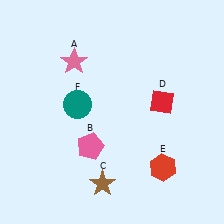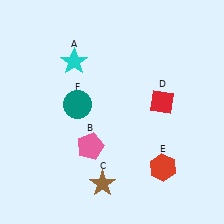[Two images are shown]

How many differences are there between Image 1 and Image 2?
There is 1 difference between the two images.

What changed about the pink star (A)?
In Image 1, A is pink. In Image 2, it changed to cyan.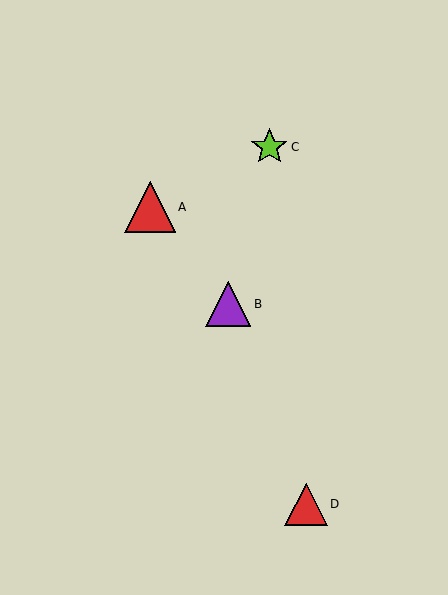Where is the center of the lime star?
The center of the lime star is at (269, 147).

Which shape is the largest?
The red triangle (labeled A) is the largest.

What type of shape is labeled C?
Shape C is a lime star.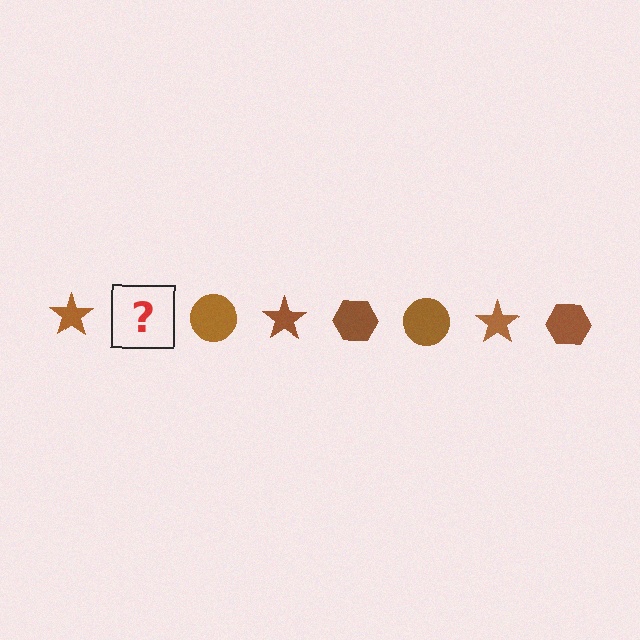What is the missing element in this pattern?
The missing element is a brown hexagon.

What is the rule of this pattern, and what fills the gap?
The rule is that the pattern cycles through star, hexagon, circle shapes in brown. The gap should be filled with a brown hexagon.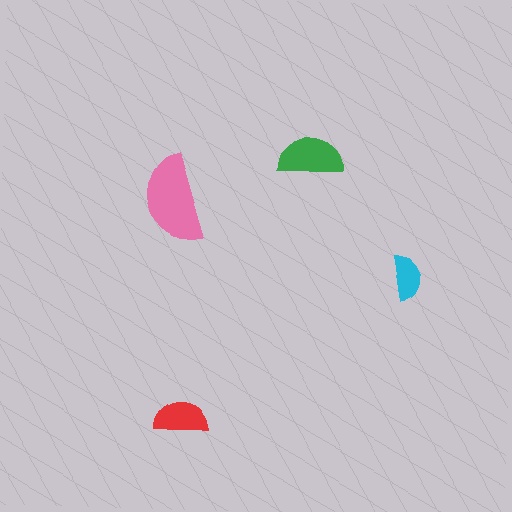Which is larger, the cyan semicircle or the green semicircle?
The green one.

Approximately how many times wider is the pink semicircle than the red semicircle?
About 1.5 times wider.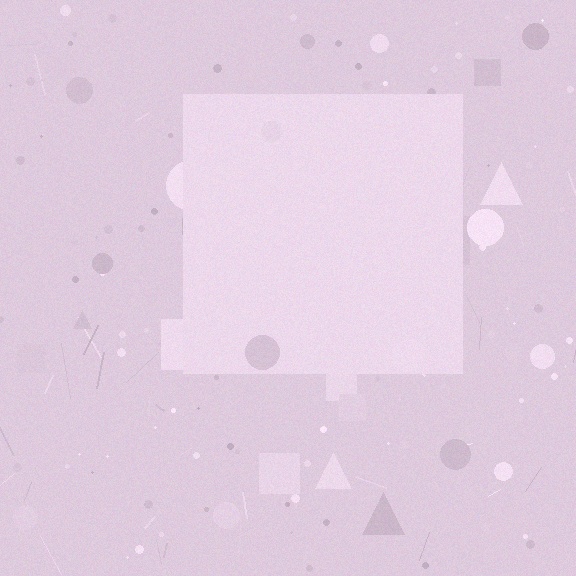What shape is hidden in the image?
A square is hidden in the image.